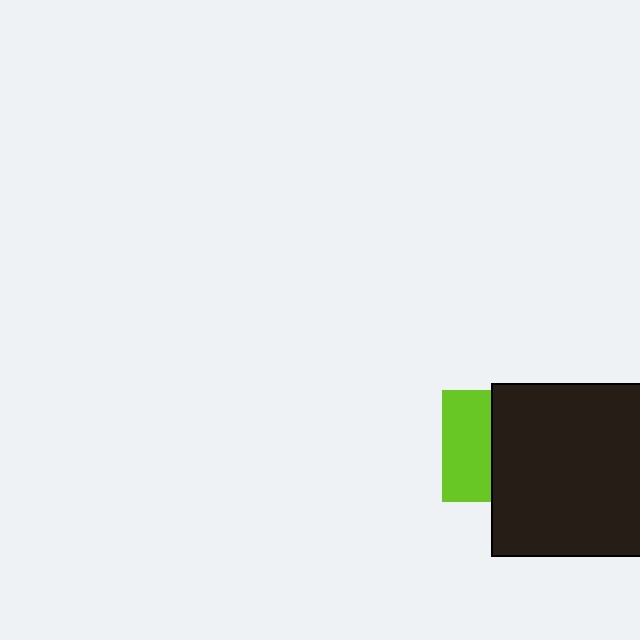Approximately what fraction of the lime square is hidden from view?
Roughly 55% of the lime square is hidden behind the black square.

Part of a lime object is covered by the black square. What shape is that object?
It is a square.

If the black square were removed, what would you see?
You would see the complete lime square.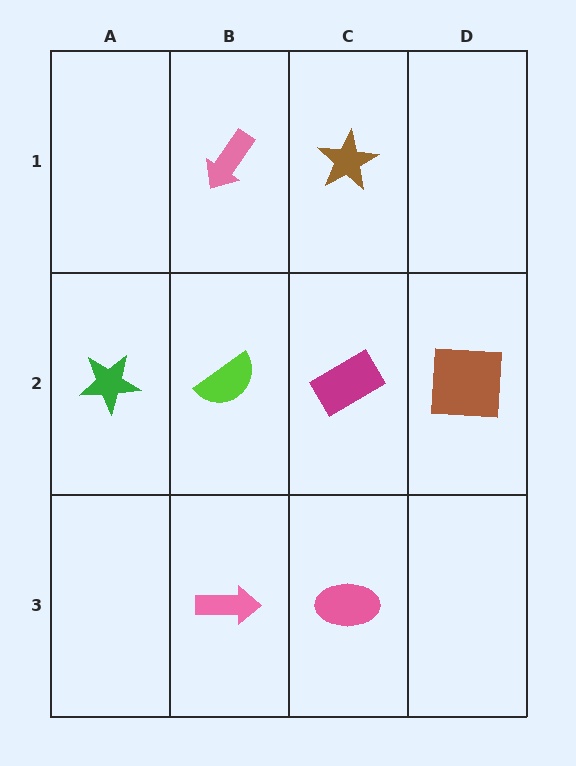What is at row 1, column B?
A pink arrow.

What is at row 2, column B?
A lime semicircle.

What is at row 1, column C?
A brown star.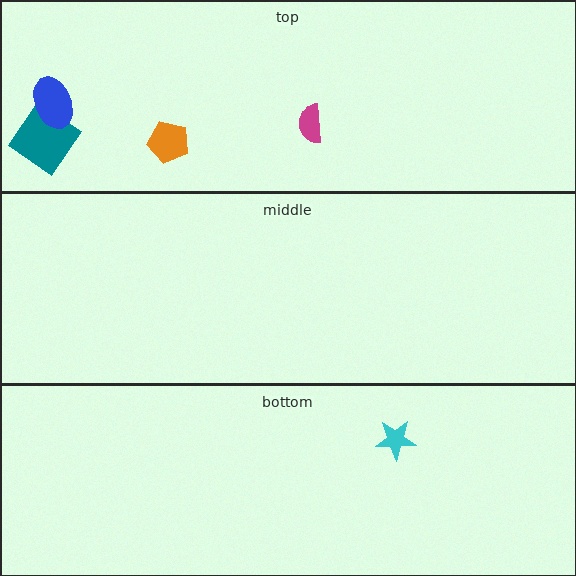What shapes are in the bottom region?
The cyan star.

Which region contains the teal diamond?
The top region.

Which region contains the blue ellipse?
The top region.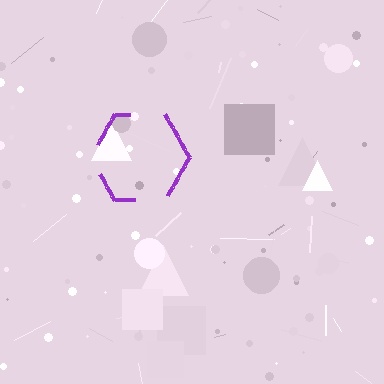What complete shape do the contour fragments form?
The contour fragments form a hexagon.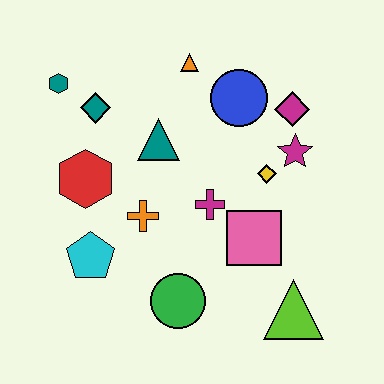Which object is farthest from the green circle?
The teal hexagon is farthest from the green circle.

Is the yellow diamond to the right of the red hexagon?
Yes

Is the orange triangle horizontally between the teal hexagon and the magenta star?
Yes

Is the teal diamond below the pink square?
No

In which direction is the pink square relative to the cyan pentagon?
The pink square is to the right of the cyan pentagon.